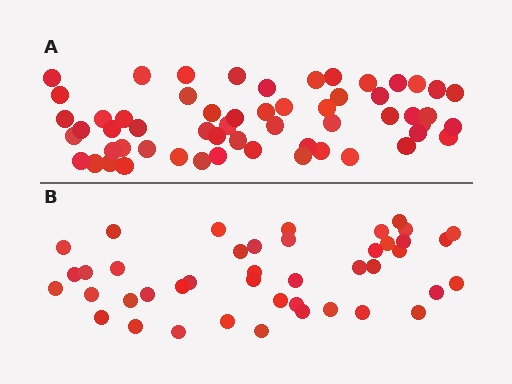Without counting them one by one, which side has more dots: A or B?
Region A (the top region) has more dots.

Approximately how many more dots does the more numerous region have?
Region A has approximately 15 more dots than region B.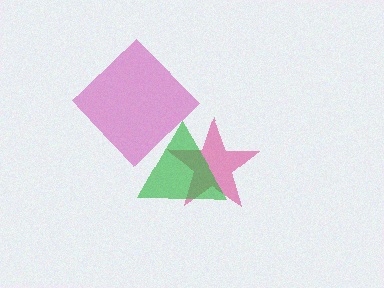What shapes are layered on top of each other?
The layered shapes are: a pink star, a magenta diamond, a green triangle.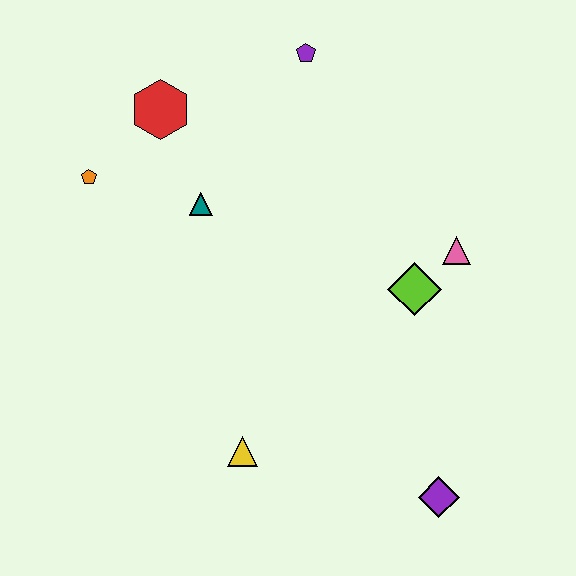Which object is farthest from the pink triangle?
The orange pentagon is farthest from the pink triangle.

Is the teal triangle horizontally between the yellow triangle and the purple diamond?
No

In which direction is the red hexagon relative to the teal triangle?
The red hexagon is above the teal triangle.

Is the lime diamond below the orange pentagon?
Yes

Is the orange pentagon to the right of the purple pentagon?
No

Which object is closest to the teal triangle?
The red hexagon is closest to the teal triangle.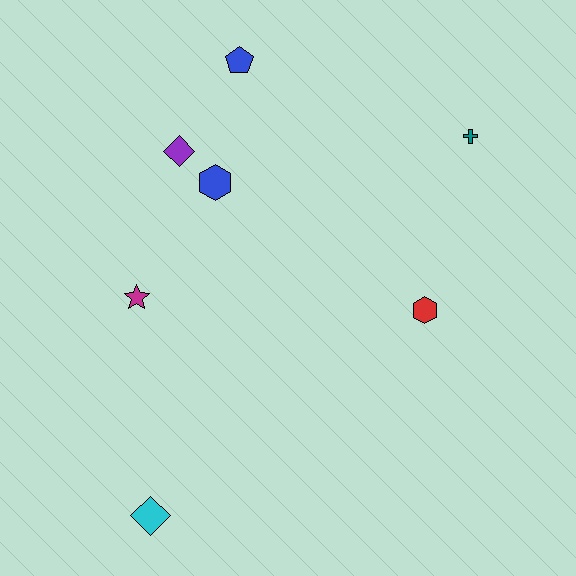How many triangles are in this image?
There are no triangles.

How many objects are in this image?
There are 7 objects.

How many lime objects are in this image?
There are no lime objects.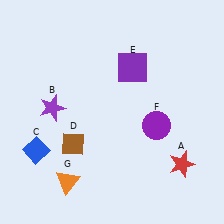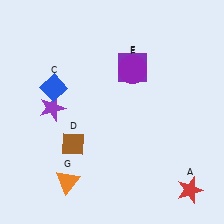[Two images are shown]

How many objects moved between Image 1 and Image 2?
3 objects moved between the two images.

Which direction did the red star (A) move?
The red star (A) moved down.